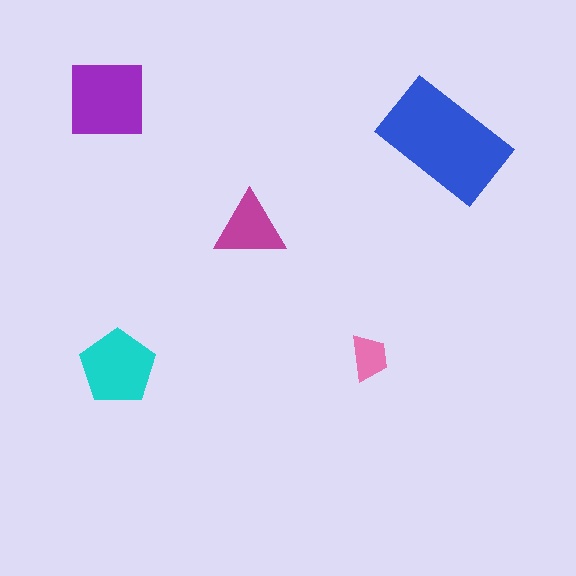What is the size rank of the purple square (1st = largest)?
2nd.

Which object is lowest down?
The cyan pentagon is bottommost.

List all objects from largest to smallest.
The blue rectangle, the purple square, the cyan pentagon, the magenta triangle, the pink trapezoid.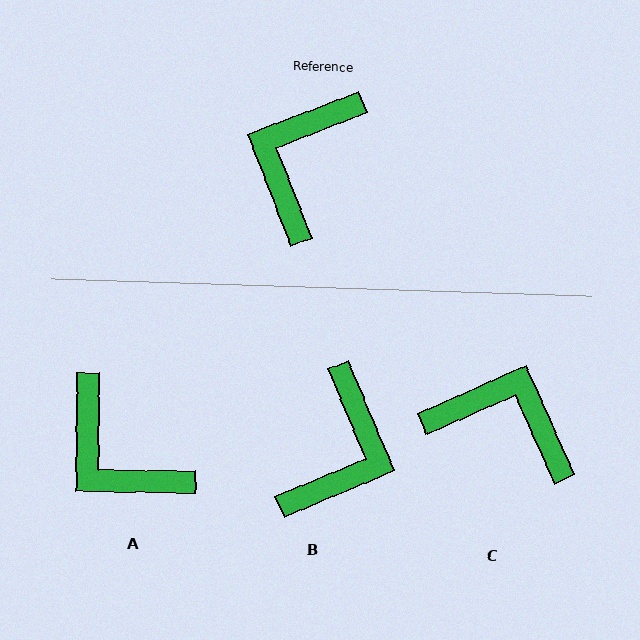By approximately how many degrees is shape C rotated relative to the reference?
Approximately 87 degrees clockwise.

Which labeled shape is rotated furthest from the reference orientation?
B, about 179 degrees away.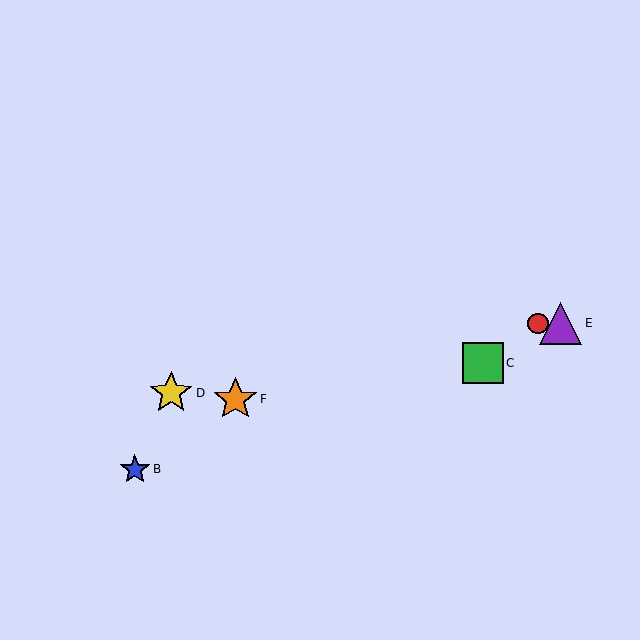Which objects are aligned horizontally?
Objects A, E are aligned horizontally.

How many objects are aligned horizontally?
2 objects (A, E) are aligned horizontally.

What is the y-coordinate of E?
Object E is at y≈323.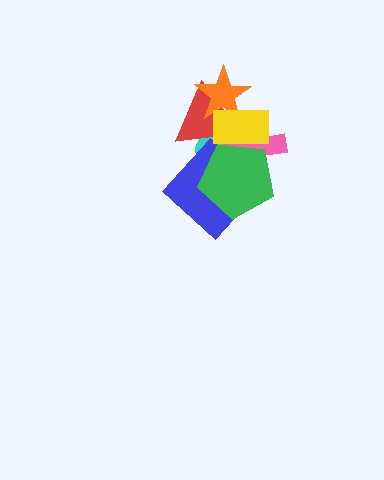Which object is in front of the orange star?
The yellow rectangle is in front of the orange star.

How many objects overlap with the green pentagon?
5 objects overlap with the green pentagon.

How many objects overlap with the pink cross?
5 objects overlap with the pink cross.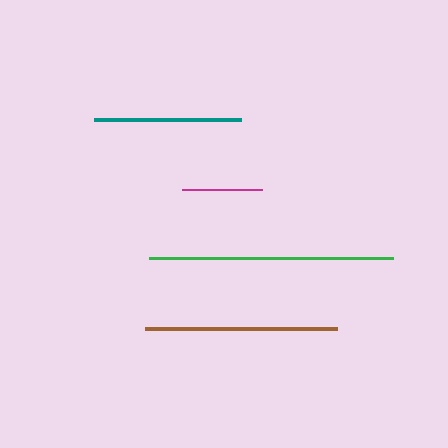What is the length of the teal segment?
The teal segment is approximately 147 pixels long.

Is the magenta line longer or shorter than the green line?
The green line is longer than the magenta line.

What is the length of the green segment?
The green segment is approximately 244 pixels long.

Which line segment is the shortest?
The magenta line is the shortest at approximately 80 pixels.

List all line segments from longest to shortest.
From longest to shortest: green, brown, teal, magenta.